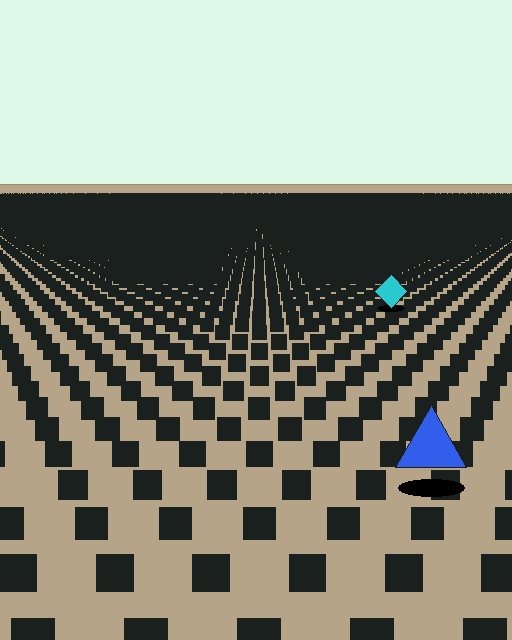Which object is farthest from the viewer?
The cyan diamond is farthest from the viewer. It appears smaller and the ground texture around it is denser.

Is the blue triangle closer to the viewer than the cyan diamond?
Yes. The blue triangle is closer — you can tell from the texture gradient: the ground texture is coarser near it.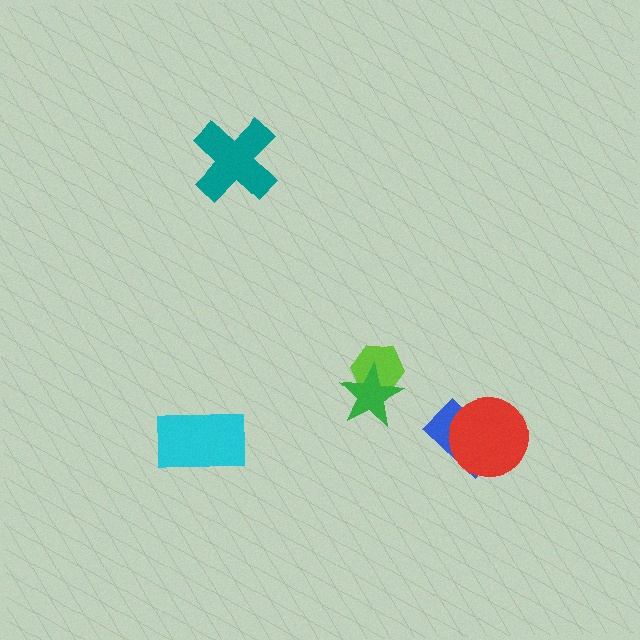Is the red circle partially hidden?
No, no other shape covers it.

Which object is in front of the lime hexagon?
The green star is in front of the lime hexagon.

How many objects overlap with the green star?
1 object overlaps with the green star.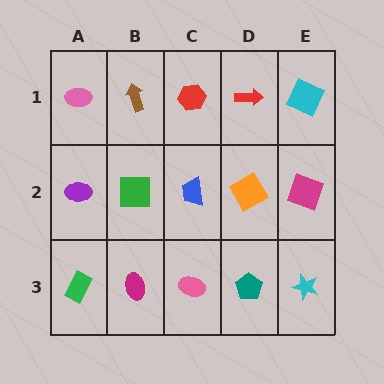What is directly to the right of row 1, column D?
A cyan square.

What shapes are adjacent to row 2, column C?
A red hexagon (row 1, column C), a pink ellipse (row 3, column C), a green square (row 2, column B), an orange diamond (row 2, column D).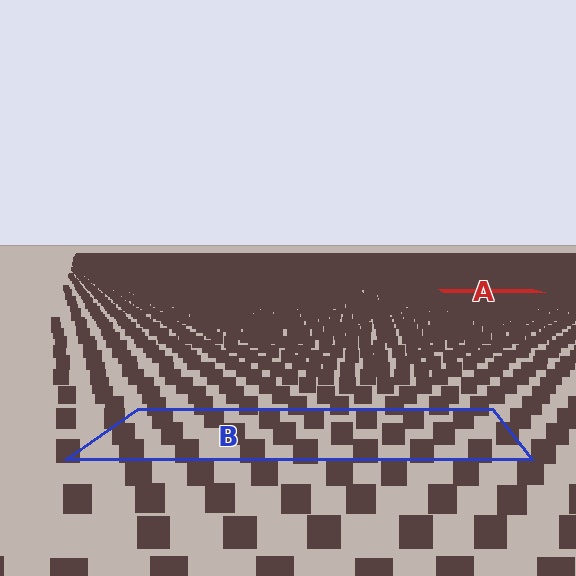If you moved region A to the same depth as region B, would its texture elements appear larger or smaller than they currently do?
They would appear larger. At a closer depth, the same texture elements are projected at a bigger on-screen size.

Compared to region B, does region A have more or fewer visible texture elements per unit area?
Region A has more texture elements per unit area — they are packed more densely because it is farther away.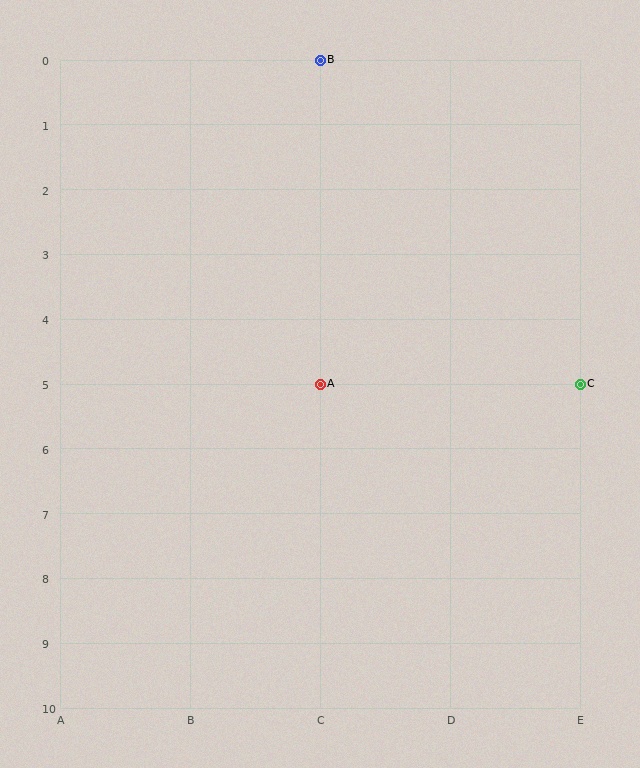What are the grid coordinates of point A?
Point A is at grid coordinates (C, 5).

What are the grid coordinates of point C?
Point C is at grid coordinates (E, 5).